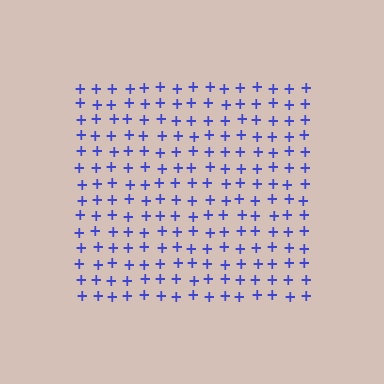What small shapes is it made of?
It is made of small plus signs.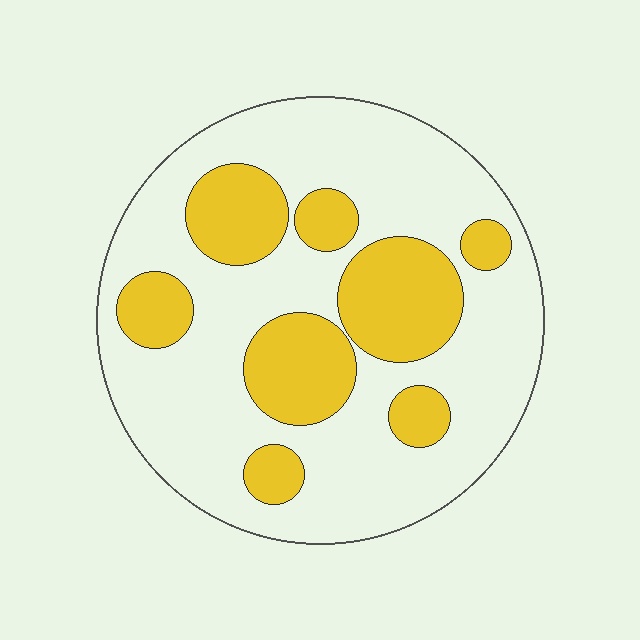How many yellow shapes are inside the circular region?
8.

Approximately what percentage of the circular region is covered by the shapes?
Approximately 30%.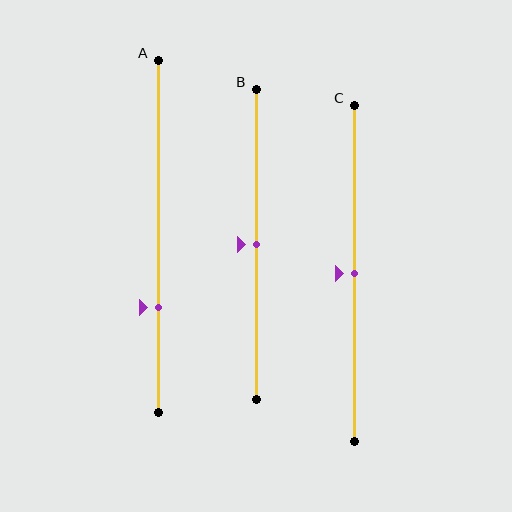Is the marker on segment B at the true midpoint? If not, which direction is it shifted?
Yes, the marker on segment B is at the true midpoint.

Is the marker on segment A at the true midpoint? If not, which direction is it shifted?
No, the marker on segment A is shifted downward by about 20% of the segment length.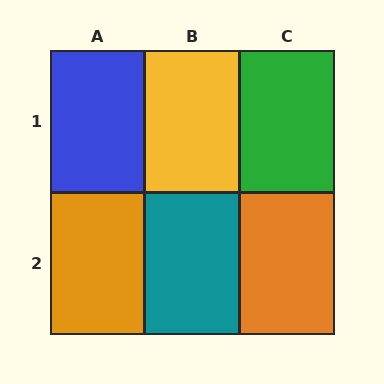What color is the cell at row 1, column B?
Yellow.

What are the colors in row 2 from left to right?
Orange, teal, orange.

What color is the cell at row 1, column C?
Green.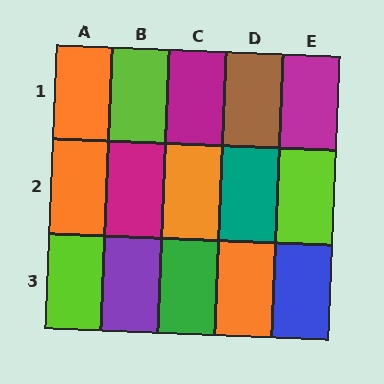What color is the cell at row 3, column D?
Orange.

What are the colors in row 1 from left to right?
Orange, lime, magenta, brown, magenta.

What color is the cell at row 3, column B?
Purple.